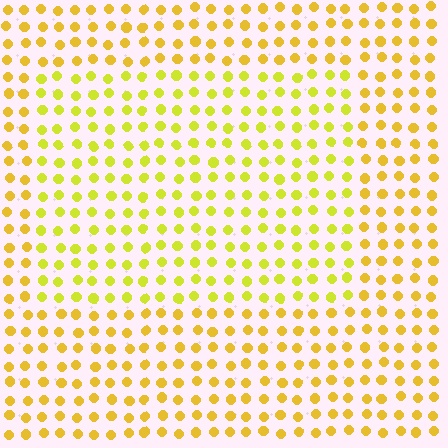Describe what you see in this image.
The image is filled with small yellow elements in a uniform arrangement. A rectangle-shaped region is visible where the elements are tinted to a slightly different hue, forming a subtle color boundary.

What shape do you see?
I see a rectangle.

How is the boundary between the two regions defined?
The boundary is defined purely by a slight shift in hue (about 22 degrees). Spacing, size, and orientation are identical on both sides.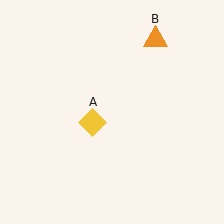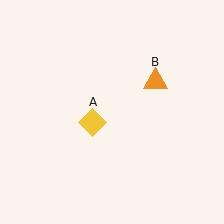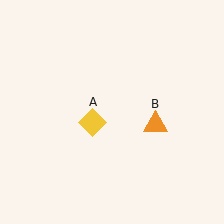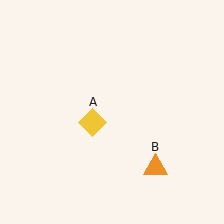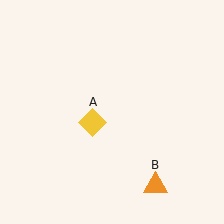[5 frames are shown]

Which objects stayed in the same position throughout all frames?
Yellow diamond (object A) remained stationary.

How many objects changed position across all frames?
1 object changed position: orange triangle (object B).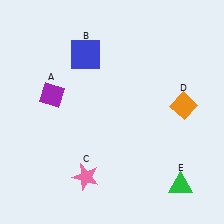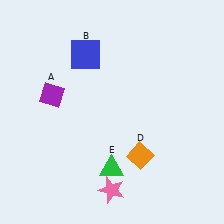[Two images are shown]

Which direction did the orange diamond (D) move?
The orange diamond (D) moved down.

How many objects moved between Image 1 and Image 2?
3 objects moved between the two images.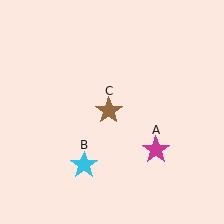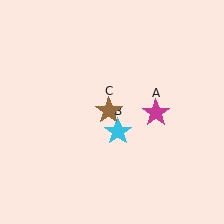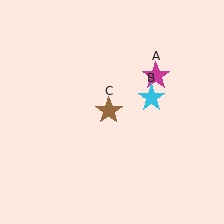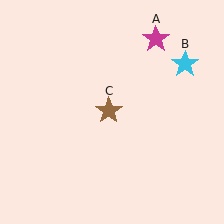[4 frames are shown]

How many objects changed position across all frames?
2 objects changed position: magenta star (object A), cyan star (object B).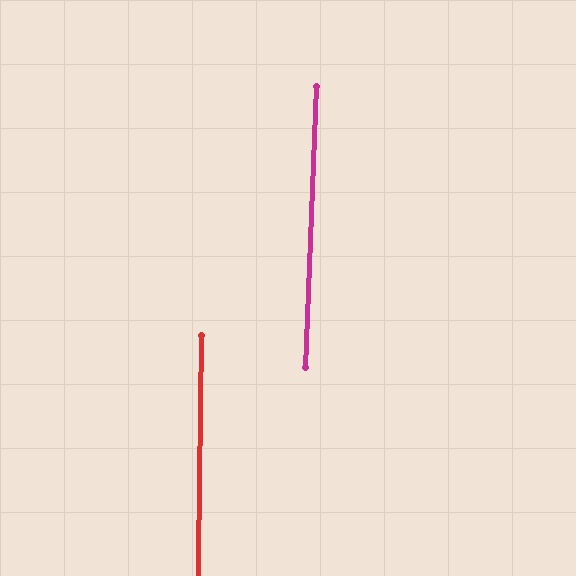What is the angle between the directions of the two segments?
Approximately 2 degrees.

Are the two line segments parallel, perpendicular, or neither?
Parallel — their directions differ by only 1.6°.